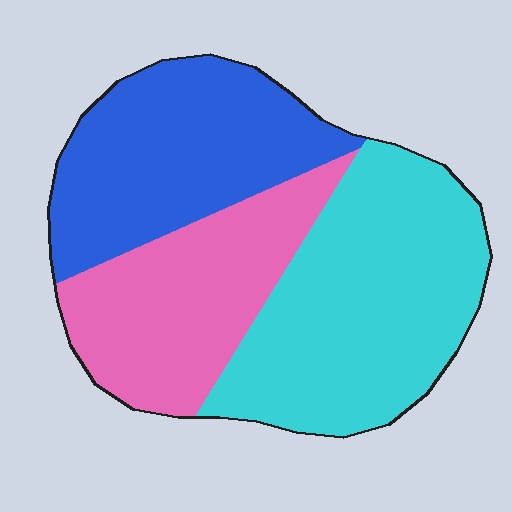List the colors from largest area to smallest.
From largest to smallest: cyan, blue, pink.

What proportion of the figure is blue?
Blue takes up about one third (1/3) of the figure.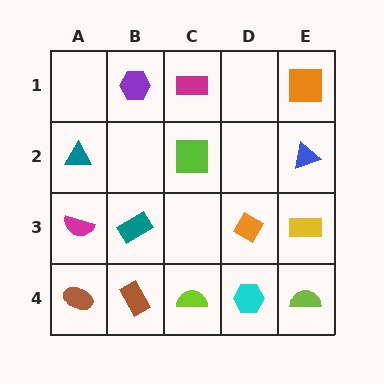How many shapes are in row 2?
3 shapes.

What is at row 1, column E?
An orange square.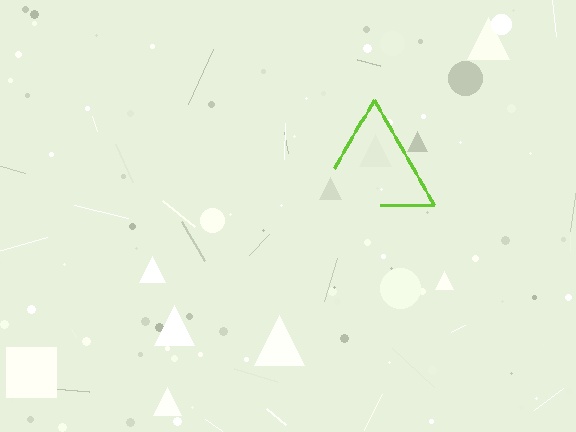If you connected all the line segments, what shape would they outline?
They would outline a triangle.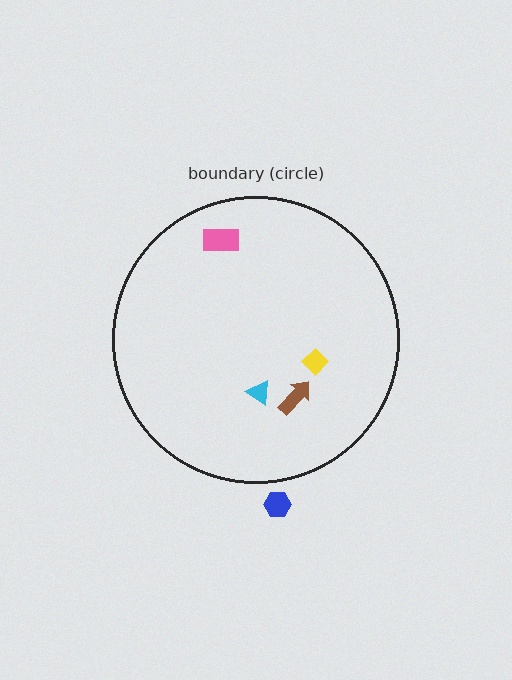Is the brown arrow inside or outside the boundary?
Inside.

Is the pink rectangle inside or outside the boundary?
Inside.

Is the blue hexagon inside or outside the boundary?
Outside.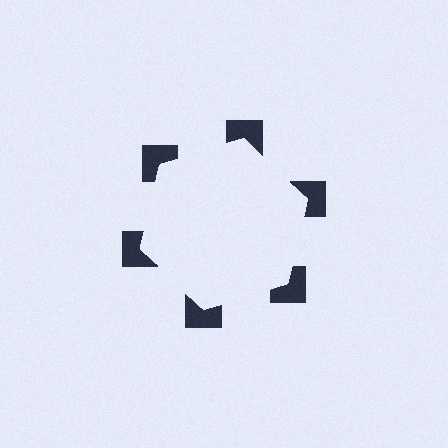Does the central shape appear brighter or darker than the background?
It typically appears slightly brighter than the background, even though no actual brightness change is drawn.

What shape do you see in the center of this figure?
An illusory hexagon — its edges are inferred from the aligned wedge cuts in the notched squares, not physically drawn.